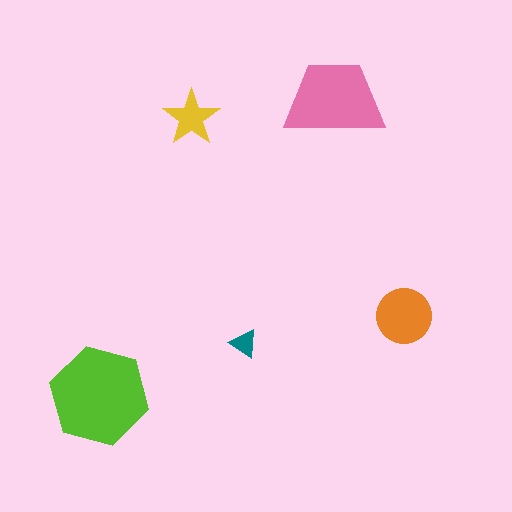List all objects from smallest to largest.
The teal triangle, the yellow star, the orange circle, the pink trapezoid, the lime hexagon.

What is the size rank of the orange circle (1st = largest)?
3rd.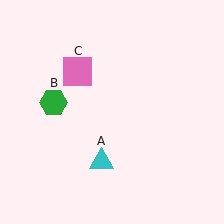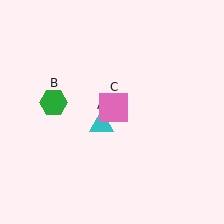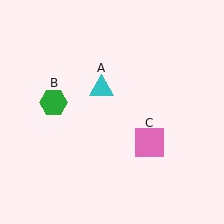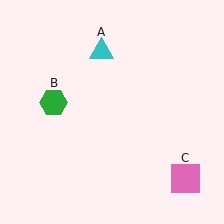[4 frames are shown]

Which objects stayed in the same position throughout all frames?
Green hexagon (object B) remained stationary.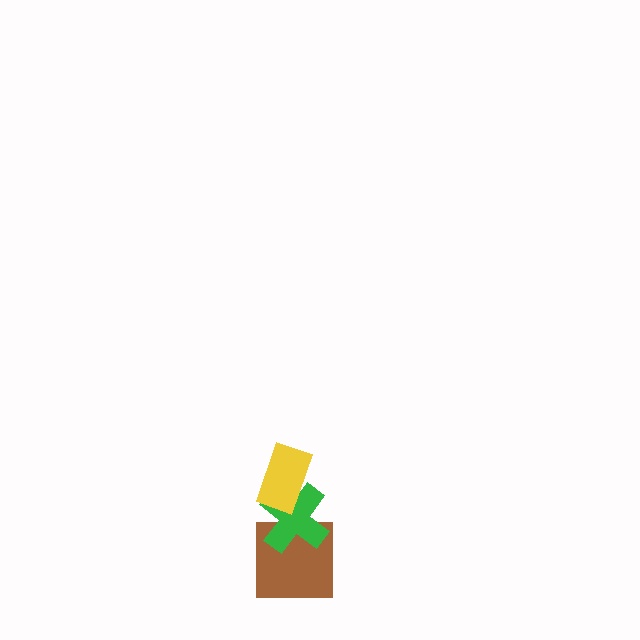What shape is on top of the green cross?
The yellow rectangle is on top of the green cross.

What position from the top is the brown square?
The brown square is 3rd from the top.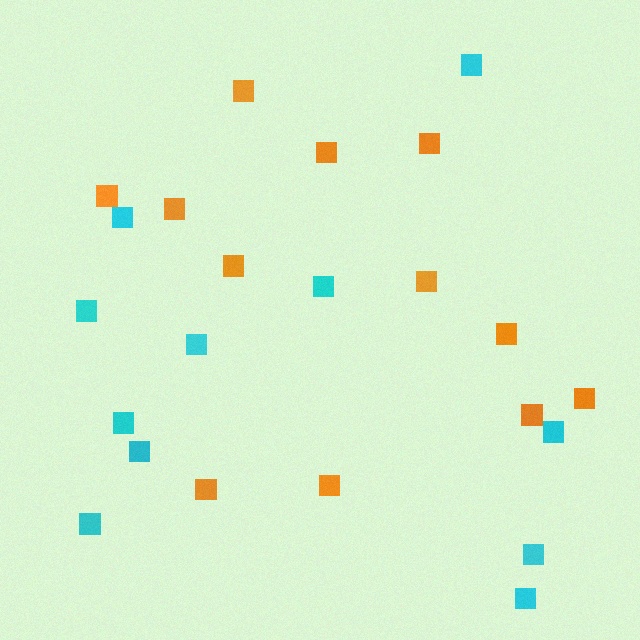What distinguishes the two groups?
There are 2 groups: one group of orange squares (12) and one group of cyan squares (11).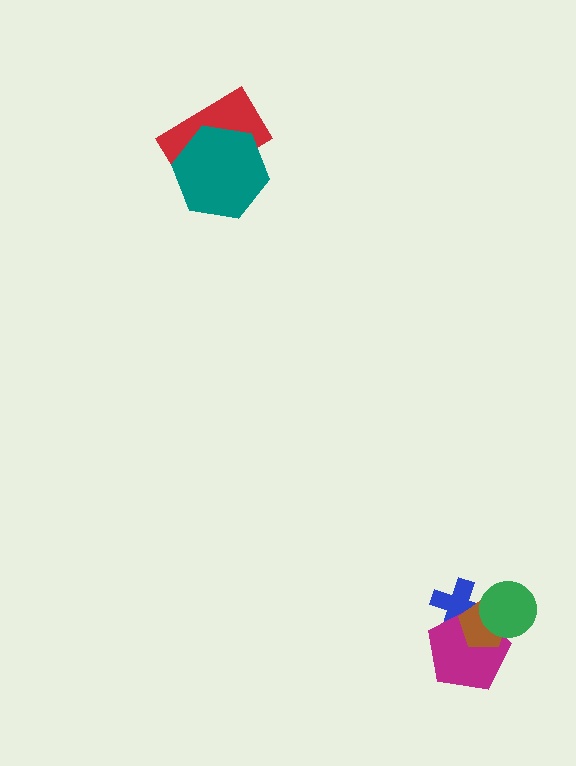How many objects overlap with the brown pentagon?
3 objects overlap with the brown pentagon.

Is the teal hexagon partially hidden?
No, no other shape covers it.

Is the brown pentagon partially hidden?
Yes, it is partially covered by another shape.